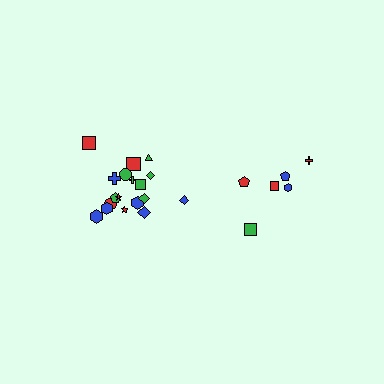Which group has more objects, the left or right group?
The left group.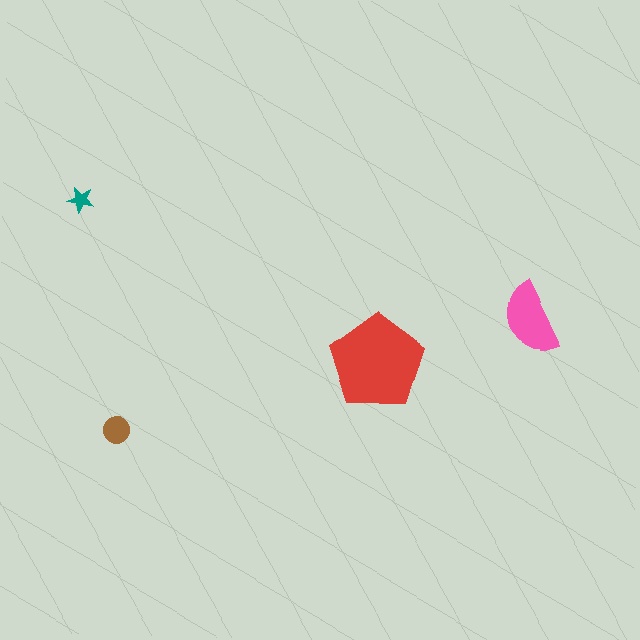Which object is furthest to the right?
The pink semicircle is rightmost.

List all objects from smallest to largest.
The teal star, the brown circle, the pink semicircle, the red pentagon.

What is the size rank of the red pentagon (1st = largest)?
1st.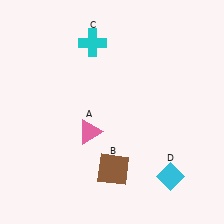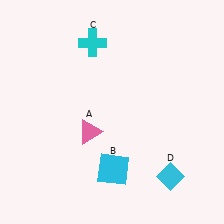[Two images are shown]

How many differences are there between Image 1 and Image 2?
There is 1 difference between the two images.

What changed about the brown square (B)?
In Image 1, B is brown. In Image 2, it changed to cyan.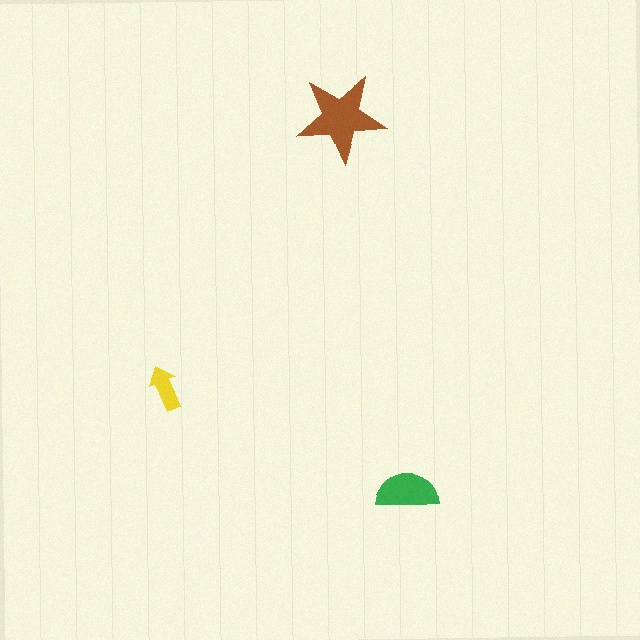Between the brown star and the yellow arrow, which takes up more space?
The brown star.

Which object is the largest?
The brown star.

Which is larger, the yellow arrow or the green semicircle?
The green semicircle.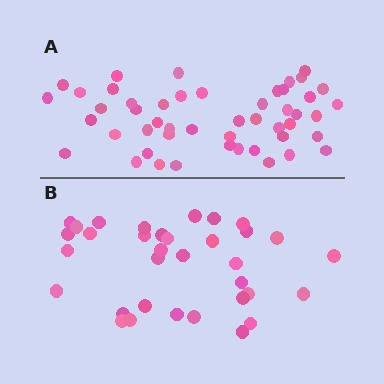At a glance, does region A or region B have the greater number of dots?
Region A (the top region) has more dots.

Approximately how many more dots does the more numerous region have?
Region A has approximately 15 more dots than region B.